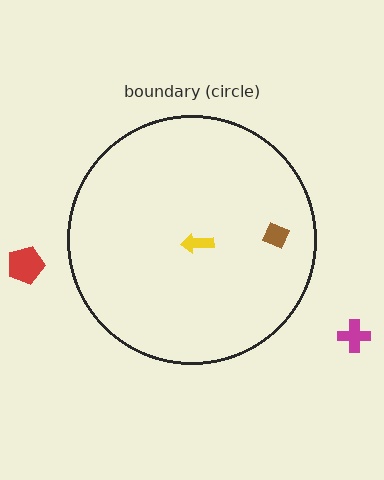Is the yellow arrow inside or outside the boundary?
Inside.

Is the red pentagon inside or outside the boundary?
Outside.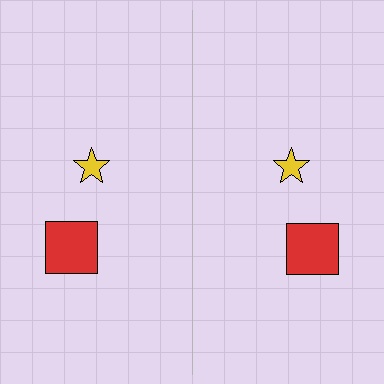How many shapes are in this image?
There are 4 shapes in this image.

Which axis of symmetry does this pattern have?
The pattern has a vertical axis of symmetry running through the center of the image.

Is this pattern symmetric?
Yes, this pattern has bilateral (reflection) symmetry.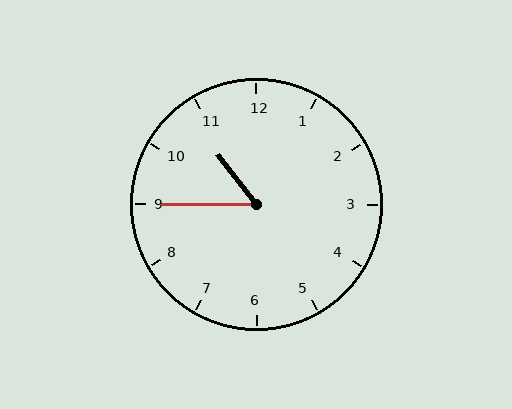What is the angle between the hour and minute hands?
Approximately 52 degrees.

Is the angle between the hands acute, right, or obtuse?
It is acute.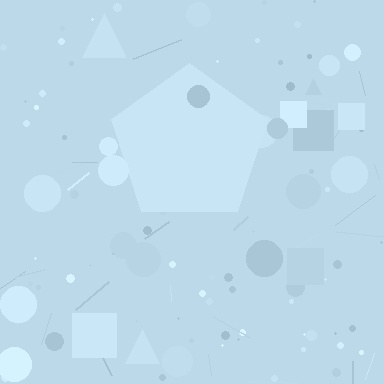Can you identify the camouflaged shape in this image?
The camouflaged shape is a pentagon.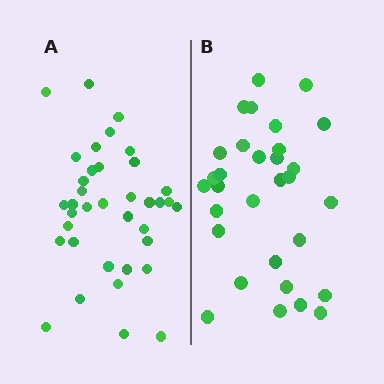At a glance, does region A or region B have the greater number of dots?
Region A (the left region) has more dots.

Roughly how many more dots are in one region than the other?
Region A has about 6 more dots than region B.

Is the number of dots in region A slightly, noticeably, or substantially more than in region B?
Region A has only slightly more — the two regions are fairly close. The ratio is roughly 1.2 to 1.